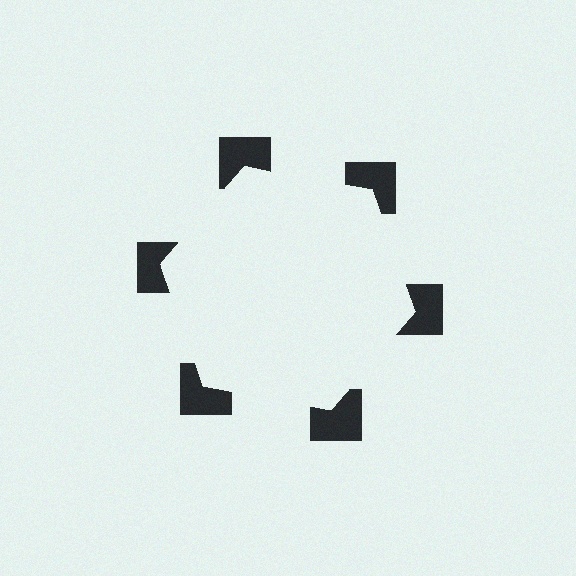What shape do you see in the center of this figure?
An illusory hexagon — its edges are inferred from the aligned wedge cuts in the notched squares, not physically drawn.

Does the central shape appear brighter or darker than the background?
It typically appears slightly brighter than the background, even though no actual brightness change is drawn.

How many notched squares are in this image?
There are 6 — one at each vertex of the illusory hexagon.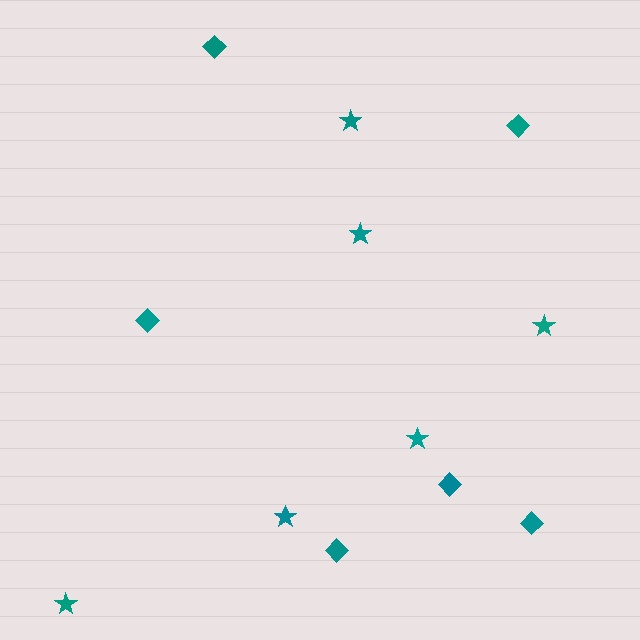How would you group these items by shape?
There are 2 groups: one group of stars (6) and one group of diamonds (6).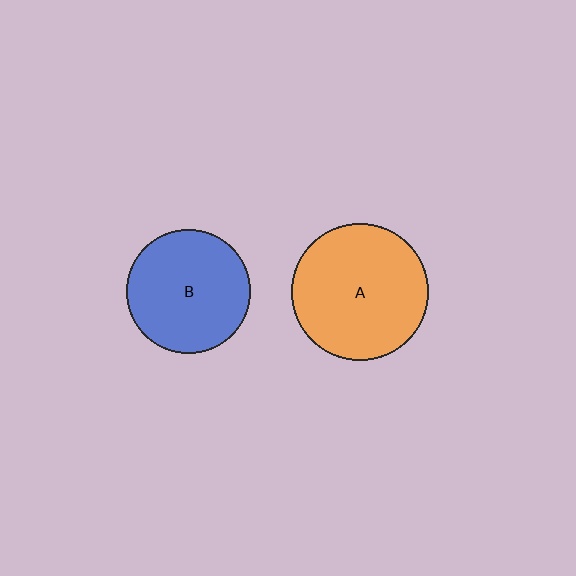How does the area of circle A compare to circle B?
Approximately 1.2 times.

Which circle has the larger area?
Circle A (orange).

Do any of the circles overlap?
No, none of the circles overlap.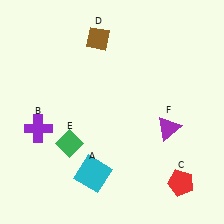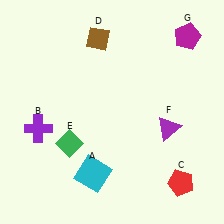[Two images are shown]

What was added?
A magenta pentagon (G) was added in Image 2.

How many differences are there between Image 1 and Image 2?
There is 1 difference between the two images.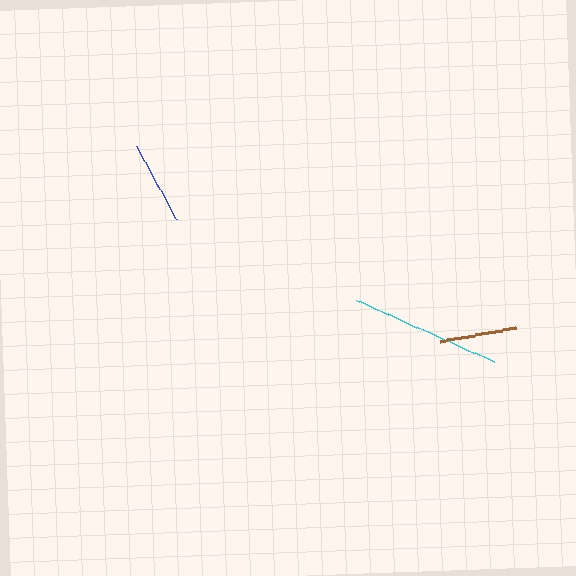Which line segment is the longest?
The cyan line is the longest at approximately 150 pixels.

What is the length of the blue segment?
The blue segment is approximately 83 pixels long.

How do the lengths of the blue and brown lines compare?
The blue and brown lines are approximately the same length.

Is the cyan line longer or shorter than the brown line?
The cyan line is longer than the brown line.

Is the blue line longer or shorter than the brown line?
The blue line is longer than the brown line.